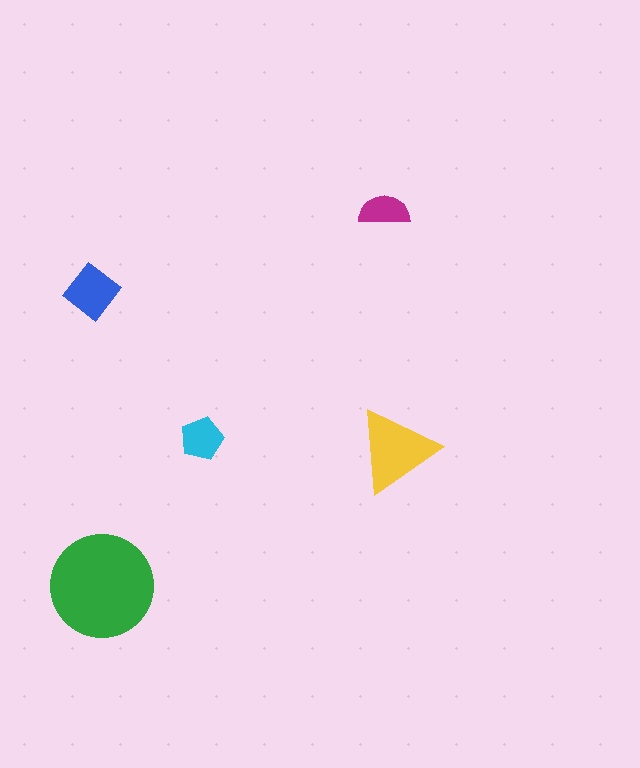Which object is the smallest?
The magenta semicircle.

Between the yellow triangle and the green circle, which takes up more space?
The green circle.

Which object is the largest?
The green circle.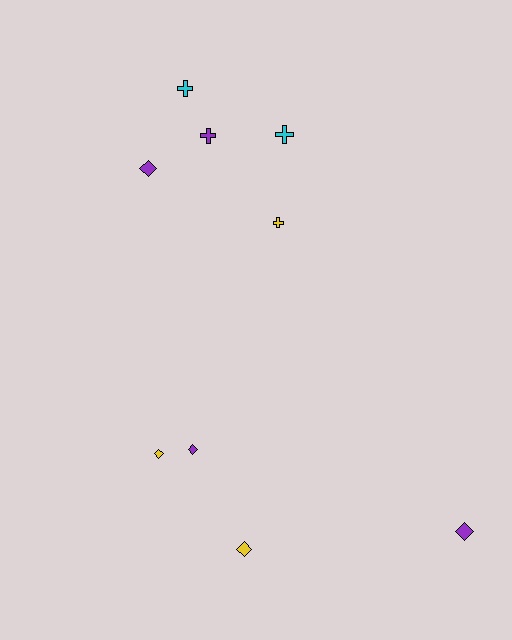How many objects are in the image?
There are 9 objects.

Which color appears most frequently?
Purple, with 4 objects.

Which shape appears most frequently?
Diamond, with 5 objects.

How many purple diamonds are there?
There are 3 purple diamonds.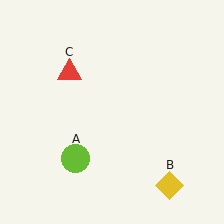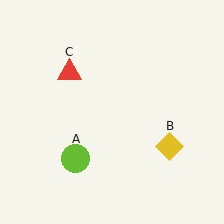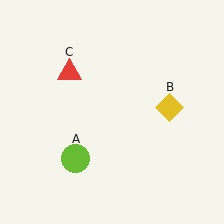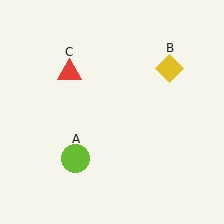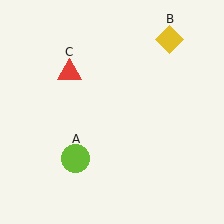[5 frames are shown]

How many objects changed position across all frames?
1 object changed position: yellow diamond (object B).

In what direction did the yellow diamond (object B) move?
The yellow diamond (object B) moved up.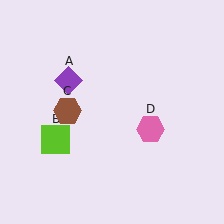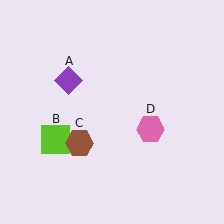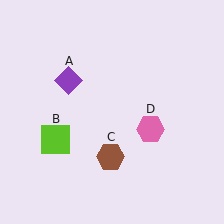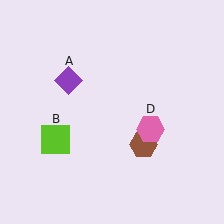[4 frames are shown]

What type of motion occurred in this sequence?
The brown hexagon (object C) rotated counterclockwise around the center of the scene.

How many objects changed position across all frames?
1 object changed position: brown hexagon (object C).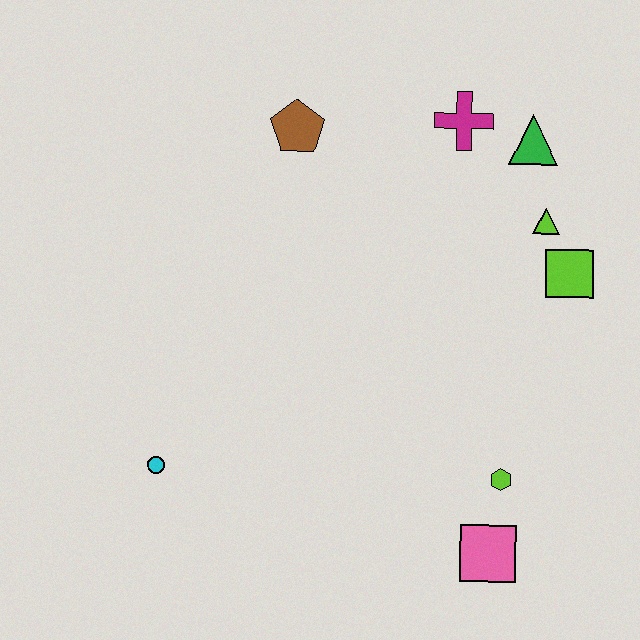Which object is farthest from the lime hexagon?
The brown pentagon is farthest from the lime hexagon.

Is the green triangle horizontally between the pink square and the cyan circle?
No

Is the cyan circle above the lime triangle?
No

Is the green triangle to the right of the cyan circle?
Yes